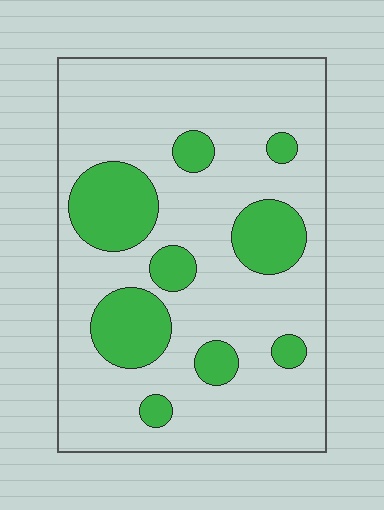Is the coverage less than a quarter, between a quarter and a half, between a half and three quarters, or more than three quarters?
Less than a quarter.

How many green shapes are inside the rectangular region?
9.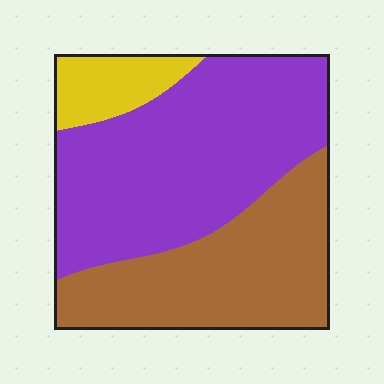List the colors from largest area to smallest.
From largest to smallest: purple, brown, yellow.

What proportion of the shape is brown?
Brown covers 37% of the shape.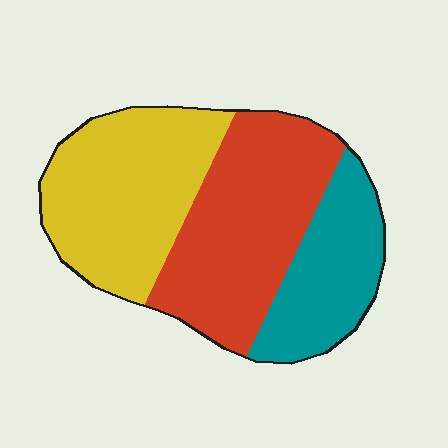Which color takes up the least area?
Teal, at roughly 25%.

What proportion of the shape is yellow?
Yellow takes up about three eighths (3/8) of the shape.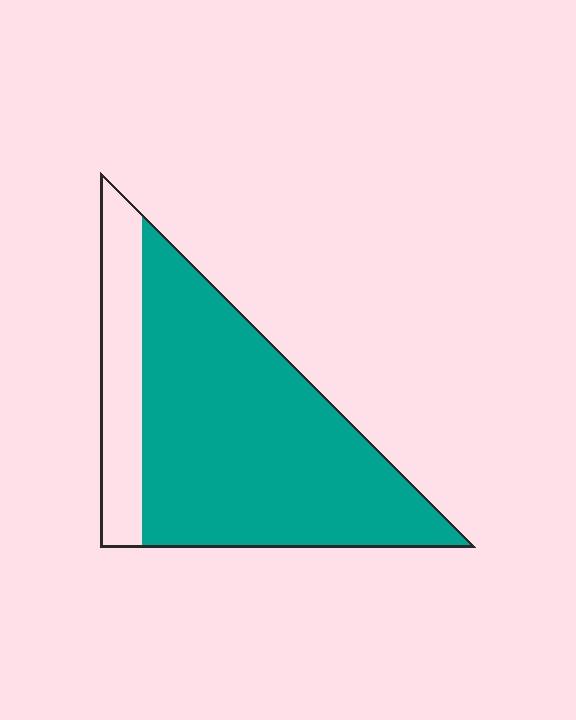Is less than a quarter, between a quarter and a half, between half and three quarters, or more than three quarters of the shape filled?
More than three quarters.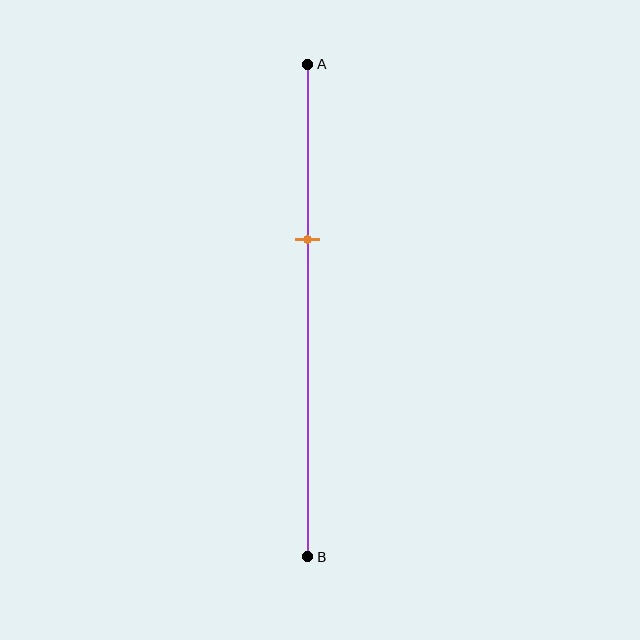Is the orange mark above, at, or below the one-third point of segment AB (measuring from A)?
The orange mark is approximately at the one-third point of segment AB.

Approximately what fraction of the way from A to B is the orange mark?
The orange mark is approximately 35% of the way from A to B.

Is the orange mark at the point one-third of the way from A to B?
Yes, the mark is approximately at the one-third point.